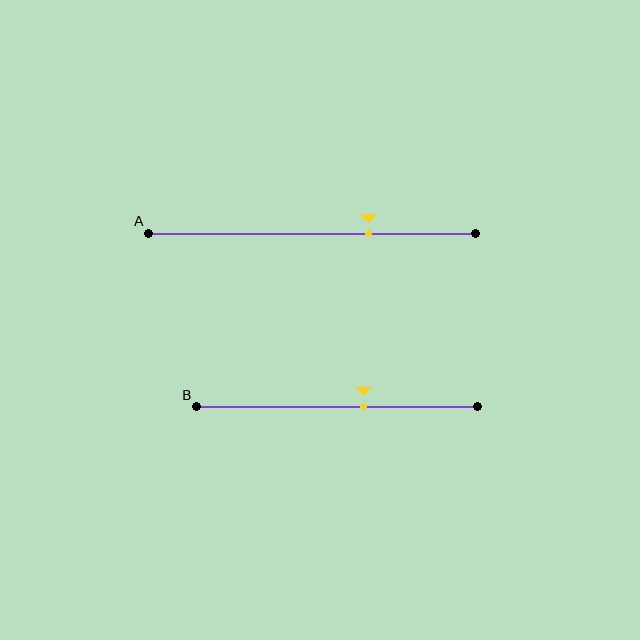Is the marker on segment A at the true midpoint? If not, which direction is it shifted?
No, the marker on segment A is shifted to the right by about 17% of the segment length.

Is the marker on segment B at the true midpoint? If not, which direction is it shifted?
No, the marker on segment B is shifted to the right by about 9% of the segment length.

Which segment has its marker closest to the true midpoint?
Segment B has its marker closest to the true midpoint.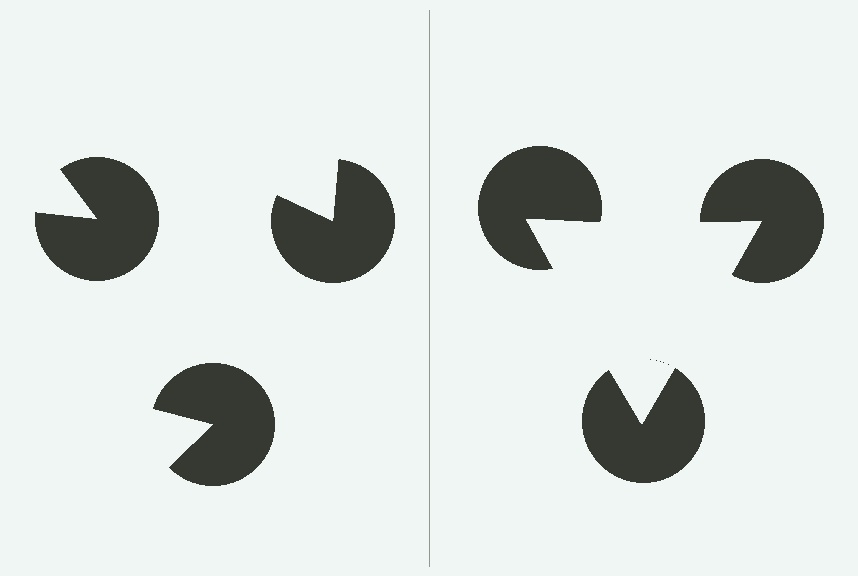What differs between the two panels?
The pac-man discs are positioned identically on both sides; only the wedge orientations differ. On the right they align to a triangle; on the left they are misaligned.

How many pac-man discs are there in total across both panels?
6 — 3 on each side.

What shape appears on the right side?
An illusory triangle.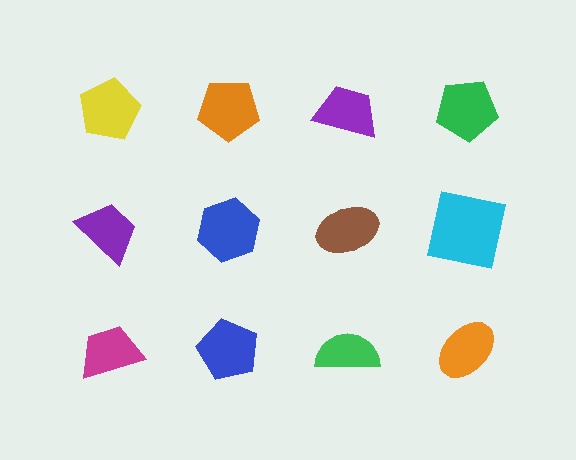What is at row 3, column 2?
A blue pentagon.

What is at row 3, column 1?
A magenta trapezoid.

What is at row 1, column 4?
A green pentagon.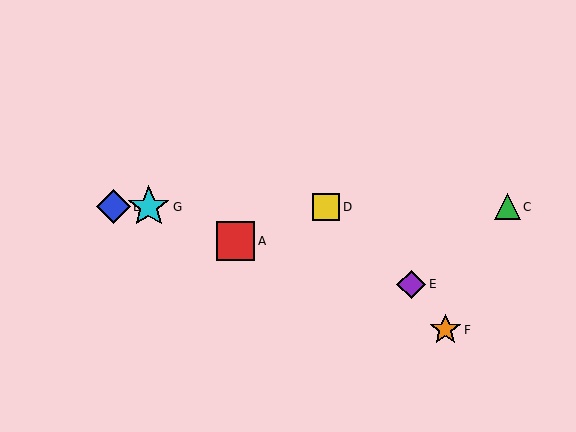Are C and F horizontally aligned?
No, C is at y≈207 and F is at y≈330.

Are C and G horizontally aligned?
Yes, both are at y≈207.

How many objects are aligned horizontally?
4 objects (B, C, D, G) are aligned horizontally.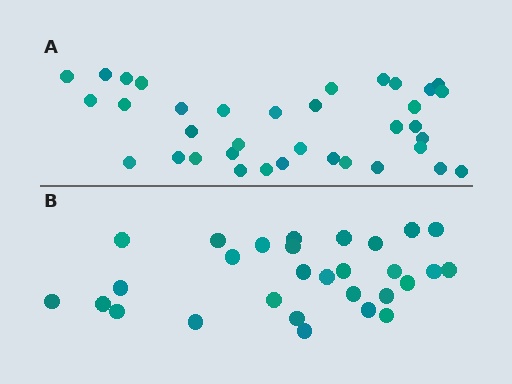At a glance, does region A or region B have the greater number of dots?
Region A (the top region) has more dots.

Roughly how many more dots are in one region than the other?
Region A has roughly 8 or so more dots than region B.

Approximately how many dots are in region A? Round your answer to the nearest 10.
About 40 dots. (The exact count is 36, which rounds to 40.)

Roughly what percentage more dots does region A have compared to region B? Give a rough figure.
About 25% more.